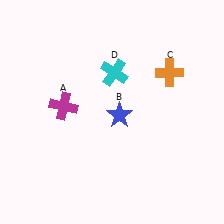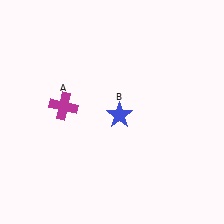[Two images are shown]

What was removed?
The orange cross (C), the cyan cross (D) were removed in Image 2.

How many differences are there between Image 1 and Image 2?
There are 2 differences between the two images.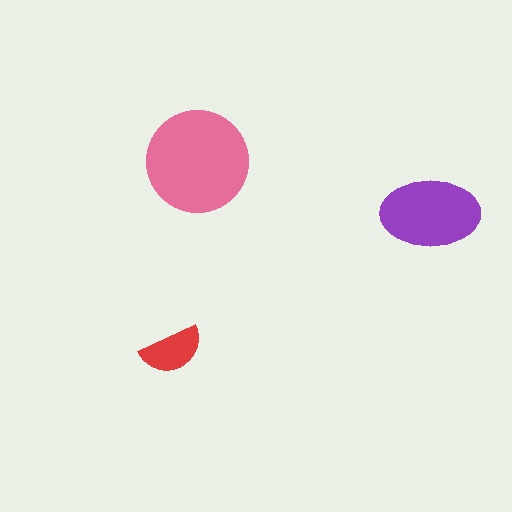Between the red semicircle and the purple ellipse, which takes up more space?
The purple ellipse.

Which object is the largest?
The pink circle.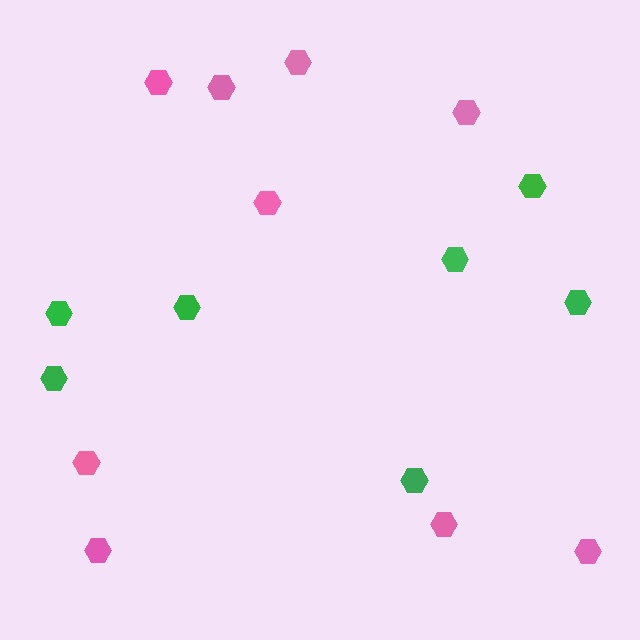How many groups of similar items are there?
There are 2 groups: one group of pink hexagons (9) and one group of green hexagons (7).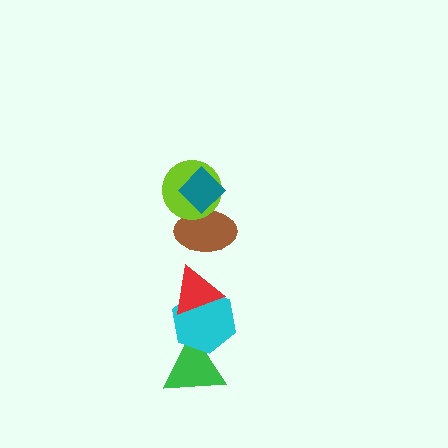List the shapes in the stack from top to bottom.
From top to bottom: the teal diamond, the lime circle, the brown ellipse, the red triangle, the cyan hexagon, the green triangle.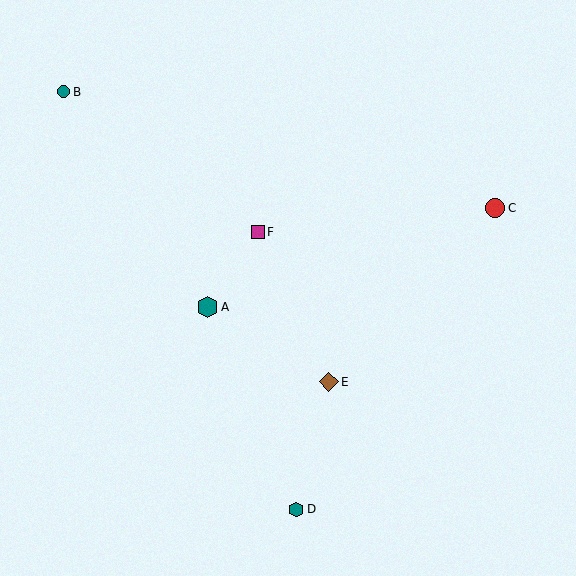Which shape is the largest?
The teal hexagon (labeled A) is the largest.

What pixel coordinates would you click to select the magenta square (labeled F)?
Click at (258, 232) to select the magenta square F.